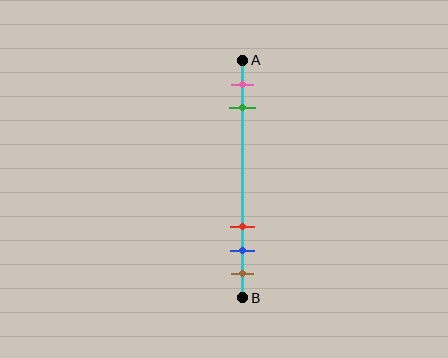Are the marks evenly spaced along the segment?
No, the marks are not evenly spaced.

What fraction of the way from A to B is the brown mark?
The brown mark is approximately 90% (0.9) of the way from A to B.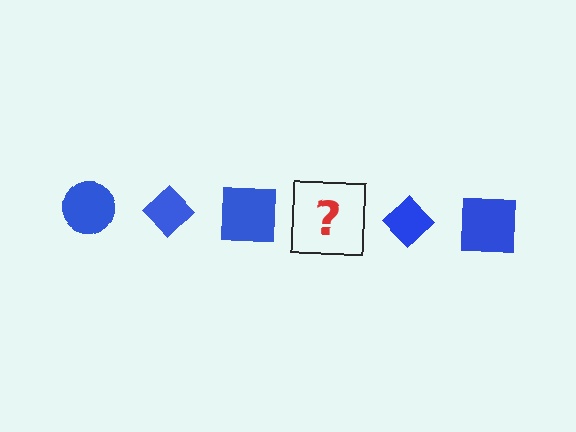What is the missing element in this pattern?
The missing element is a blue circle.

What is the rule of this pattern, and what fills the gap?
The rule is that the pattern cycles through circle, diamond, square shapes in blue. The gap should be filled with a blue circle.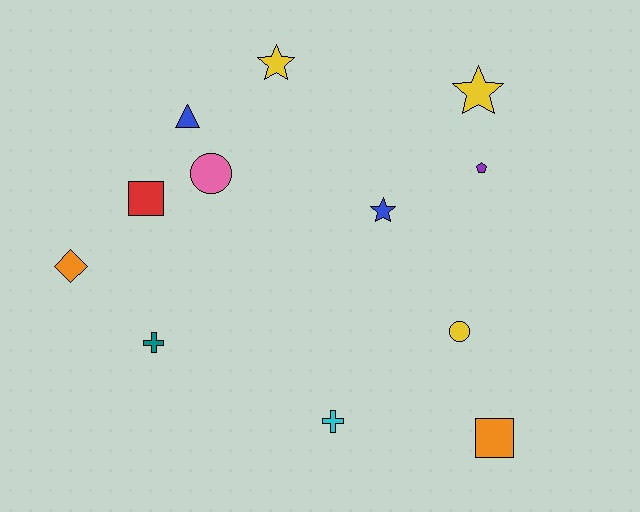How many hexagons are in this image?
There are no hexagons.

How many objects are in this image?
There are 12 objects.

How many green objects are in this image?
There are no green objects.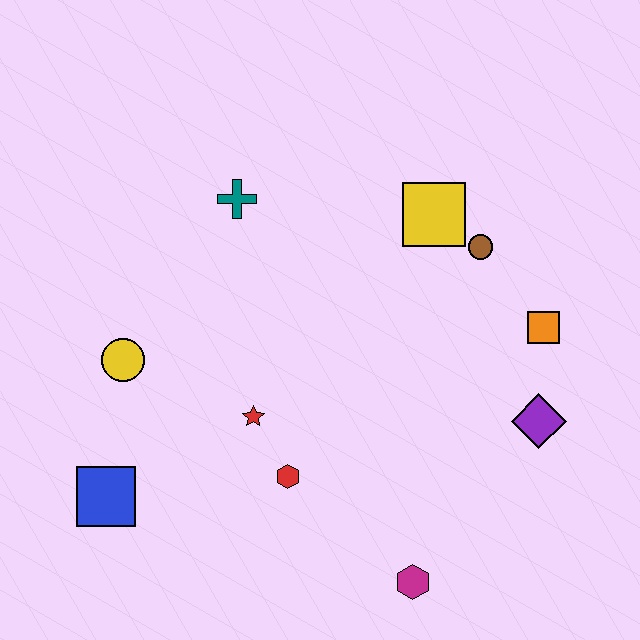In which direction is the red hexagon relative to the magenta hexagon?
The red hexagon is to the left of the magenta hexagon.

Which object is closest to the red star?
The red hexagon is closest to the red star.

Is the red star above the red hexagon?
Yes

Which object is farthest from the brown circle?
The blue square is farthest from the brown circle.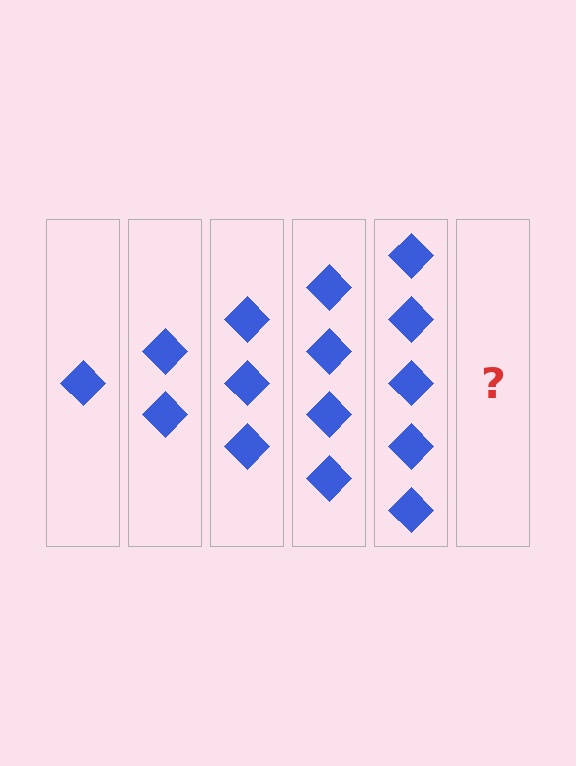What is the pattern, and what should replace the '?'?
The pattern is that each step adds one more diamond. The '?' should be 6 diamonds.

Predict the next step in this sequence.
The next step is 6 diamonds.